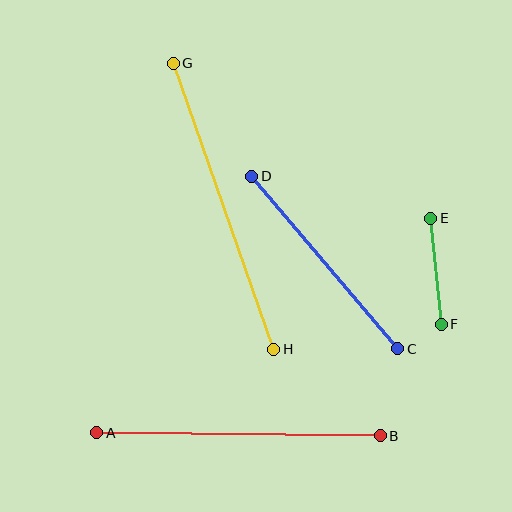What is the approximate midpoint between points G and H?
The midpoint is at approximately (224, 206) pixels.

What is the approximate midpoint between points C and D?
The midpoint is at approximately (325, 262) pixels.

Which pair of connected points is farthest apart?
Points G and H are farthest apart.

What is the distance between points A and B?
The distance is approximately 284 pixels.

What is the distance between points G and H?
The distance is approximately 303 pixels.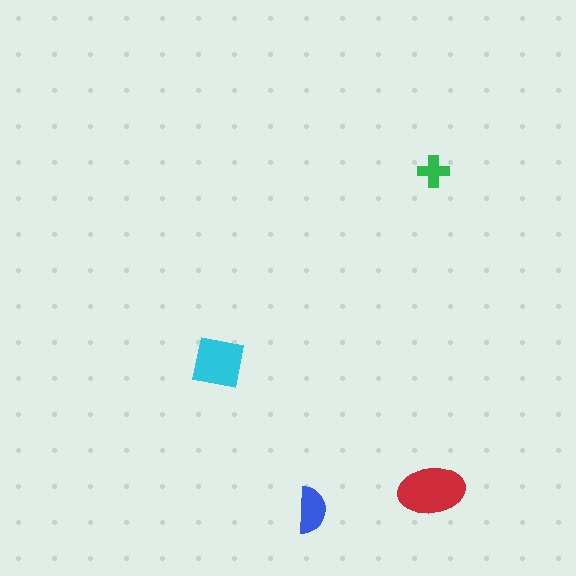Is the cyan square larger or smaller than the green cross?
Larger.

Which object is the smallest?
The green cross.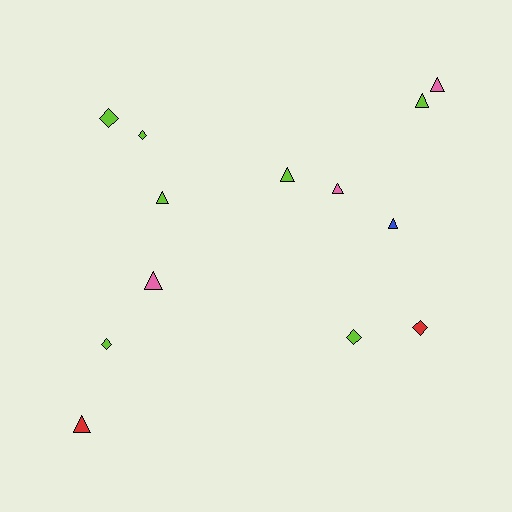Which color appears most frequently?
Lime, with 7 objects.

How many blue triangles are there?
There is 1 blue triangle.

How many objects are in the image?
There are 13 objects.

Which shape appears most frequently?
Triangle, with 8 objects.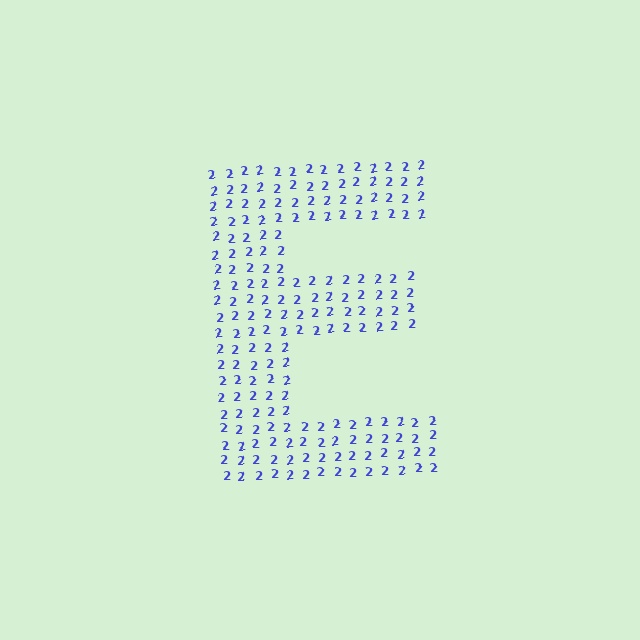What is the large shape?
The large shape is the letter E.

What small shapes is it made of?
It is made of small digit 2's.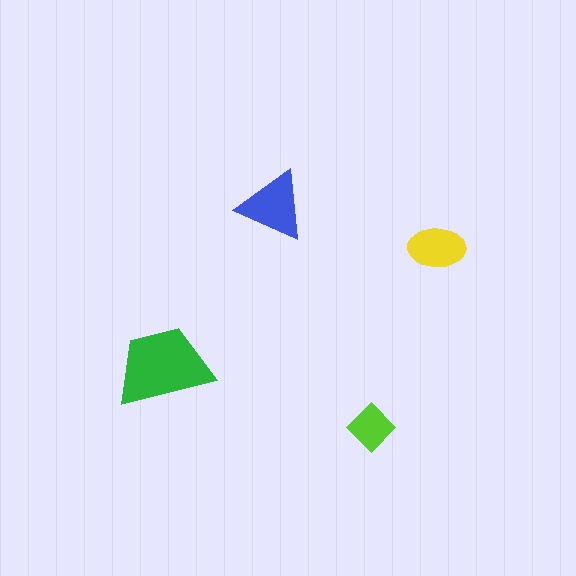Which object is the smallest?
The lime diamond.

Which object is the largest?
The green trapezoid.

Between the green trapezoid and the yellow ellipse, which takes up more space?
The green trapezoid.